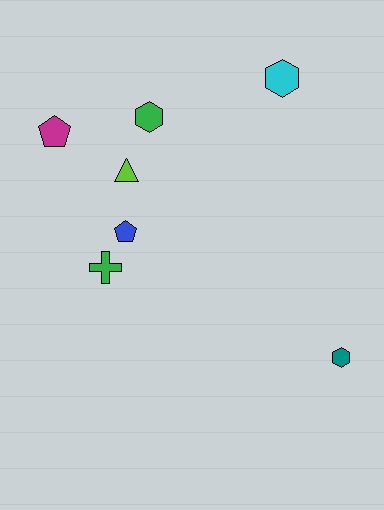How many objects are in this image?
There are 7 objects.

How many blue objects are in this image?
There is 1 blue object.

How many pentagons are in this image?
There are 2 pentagons.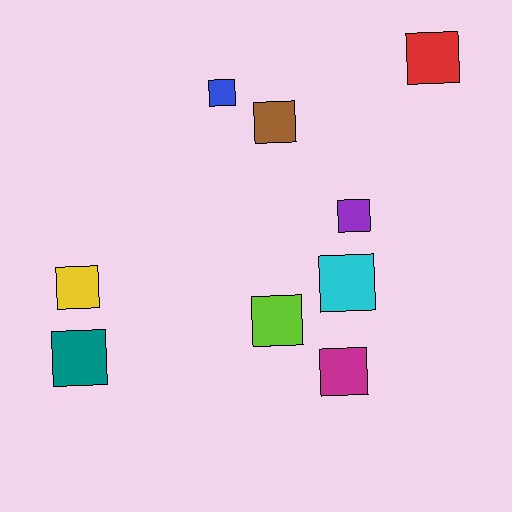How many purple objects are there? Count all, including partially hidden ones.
There is 1 purple object.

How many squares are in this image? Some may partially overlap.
There are 9 squares.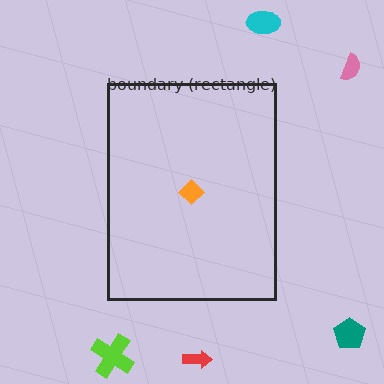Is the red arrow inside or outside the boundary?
Outside.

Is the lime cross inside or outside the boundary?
Outside.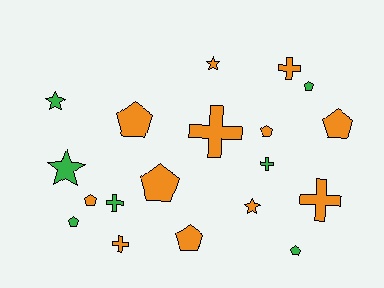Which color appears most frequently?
Orange, with 12 objects.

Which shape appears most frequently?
Pentagon, with 9 objects.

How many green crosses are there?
There are 2 green crosses.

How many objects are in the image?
There are 19 objects.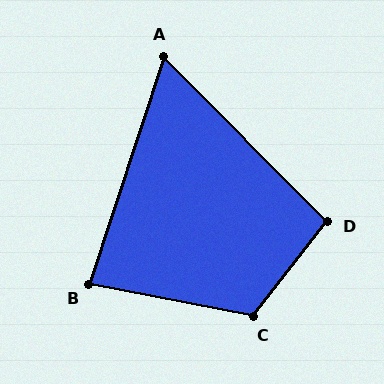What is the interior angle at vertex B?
Approximately 83 degrees (acute).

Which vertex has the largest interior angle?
C, at approximately 117 degrees.